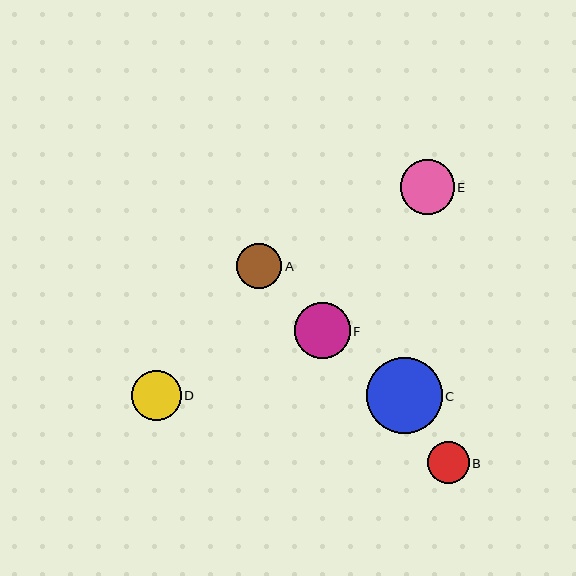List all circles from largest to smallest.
From largest to smallest: C, F, E, D, A, B.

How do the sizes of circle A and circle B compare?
Circle A and circle B are approximately the same size.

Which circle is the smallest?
Circle B is the smallest with a size of approximately 41 pixels.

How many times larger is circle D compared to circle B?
Circle D is approximately 1.2 times the size of circle B.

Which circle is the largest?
Circle C is the largest with a size of approximately 76 pixels.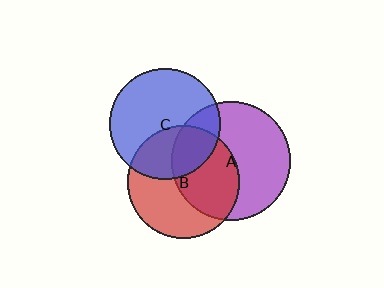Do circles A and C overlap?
Yes.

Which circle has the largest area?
Circle A (purple).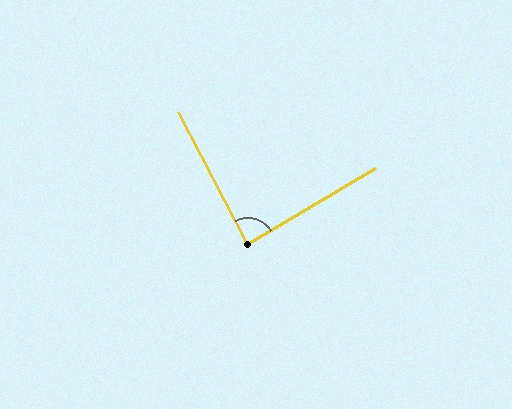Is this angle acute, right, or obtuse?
It is approximately a right angle.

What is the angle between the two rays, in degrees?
Approximately 87 degrees.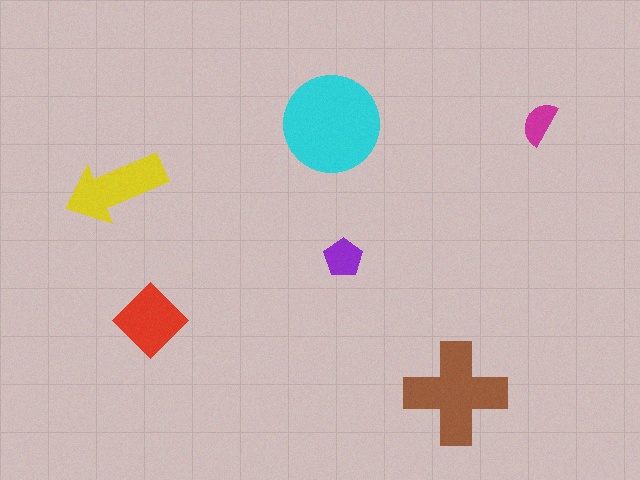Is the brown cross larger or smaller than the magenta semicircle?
Larger.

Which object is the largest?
The cyan circle.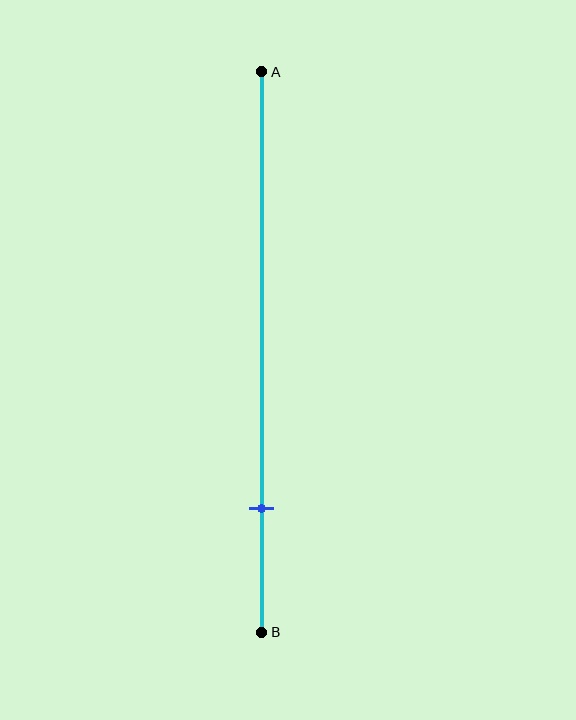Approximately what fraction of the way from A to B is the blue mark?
The blue mark is approximately 80% of the way from A to B.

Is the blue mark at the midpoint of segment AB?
No, the mark is at about 80% from A, not at the 50% midpoint.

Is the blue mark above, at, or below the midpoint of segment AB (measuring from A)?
The blue mark is below the midpoint of segment AB.